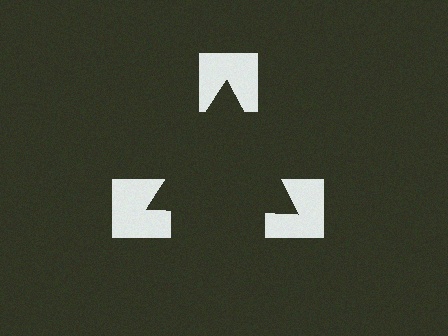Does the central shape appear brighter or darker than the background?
It typically appears slightly darker than the background, even though no actual brightness change is drawn.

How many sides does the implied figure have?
3 sides.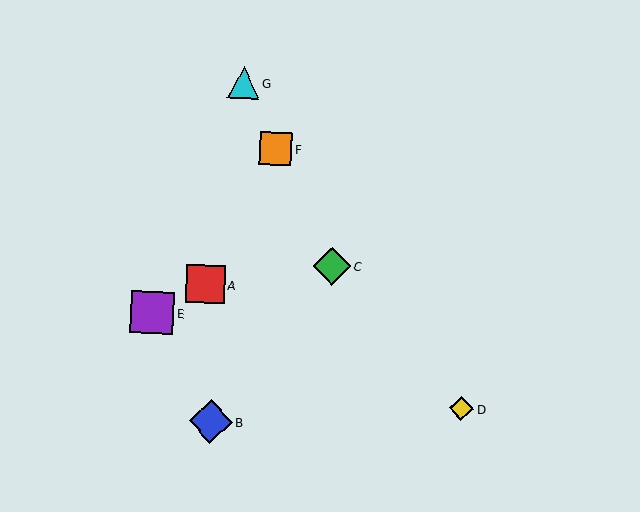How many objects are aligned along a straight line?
3 objects (C, F, G) are aligned along a straight line.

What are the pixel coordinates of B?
Object B is at (211, 422).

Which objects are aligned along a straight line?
Objects C, F, G are aligned along a straight line.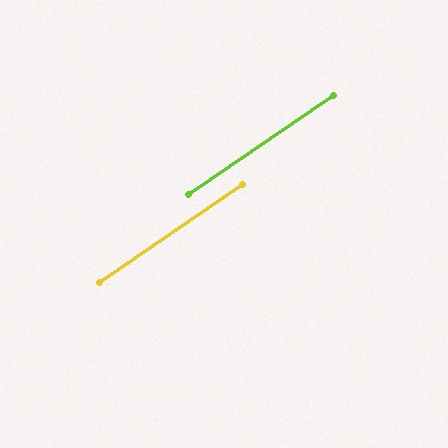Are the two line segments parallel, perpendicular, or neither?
Parallel — their directions differ by only 0.3°.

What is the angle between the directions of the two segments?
Approximately 0 degrees.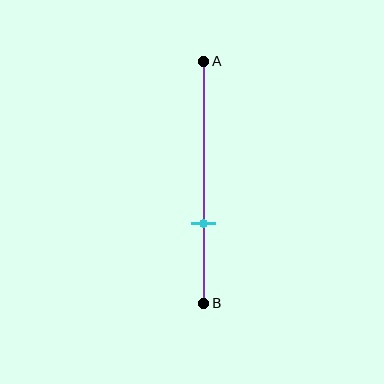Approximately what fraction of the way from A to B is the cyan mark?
The cyan mark is approximately 65% of the way from A to B.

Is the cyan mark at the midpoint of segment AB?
No, the mark is at about 65% from A, not at the 50% midpoint.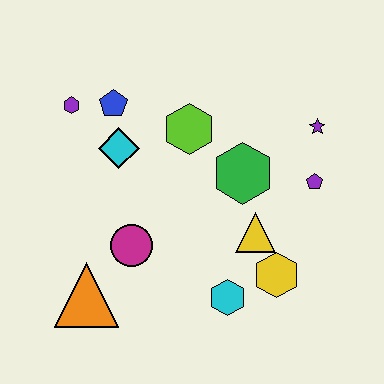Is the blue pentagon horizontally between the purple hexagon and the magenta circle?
Yes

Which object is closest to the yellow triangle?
The yellow hexagon is closest to the yellow triangle.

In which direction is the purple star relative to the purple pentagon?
The purple star is above the purple pentagon.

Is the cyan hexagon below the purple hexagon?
Yes